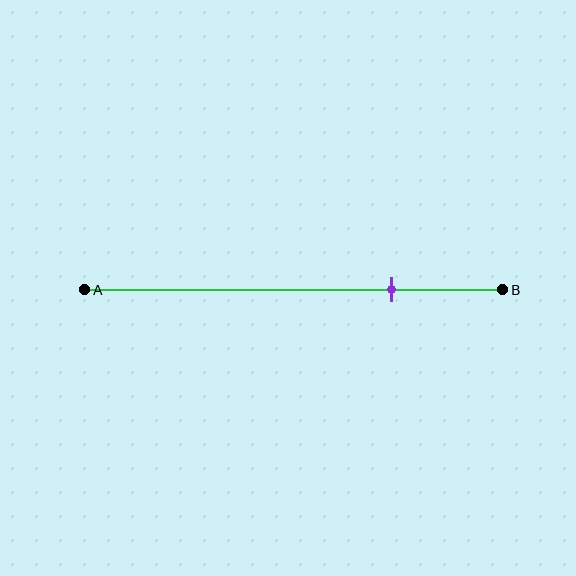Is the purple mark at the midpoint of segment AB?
No, the mark is at about 75% from A, not at the 50% midpoint.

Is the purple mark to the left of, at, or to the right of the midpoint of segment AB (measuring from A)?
The purple mark is to the right of the midpoint of segment AB.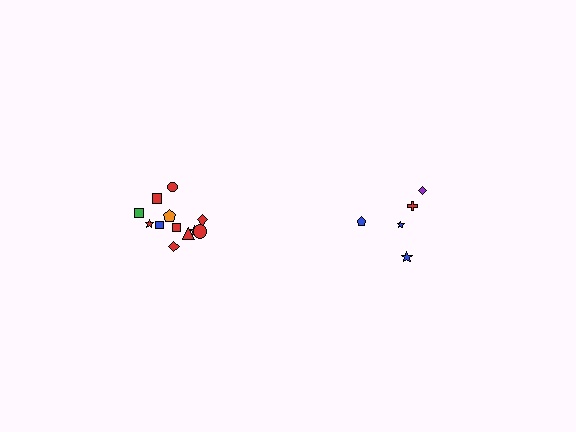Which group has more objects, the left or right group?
The left group.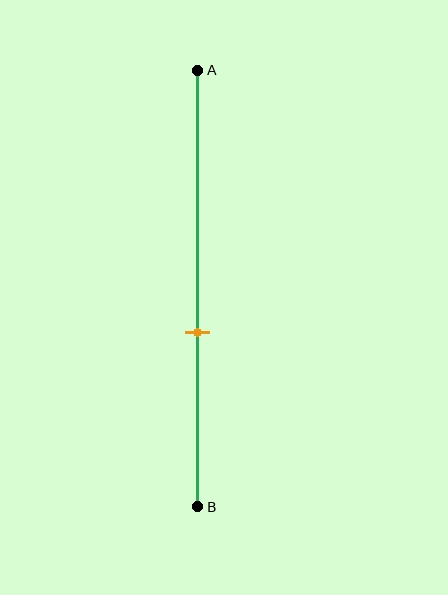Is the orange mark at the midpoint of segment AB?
No, the mark is at about 60% from A, not at the 50% midpoint.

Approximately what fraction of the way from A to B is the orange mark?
The orange mark is approximately 60% of the way from A to B.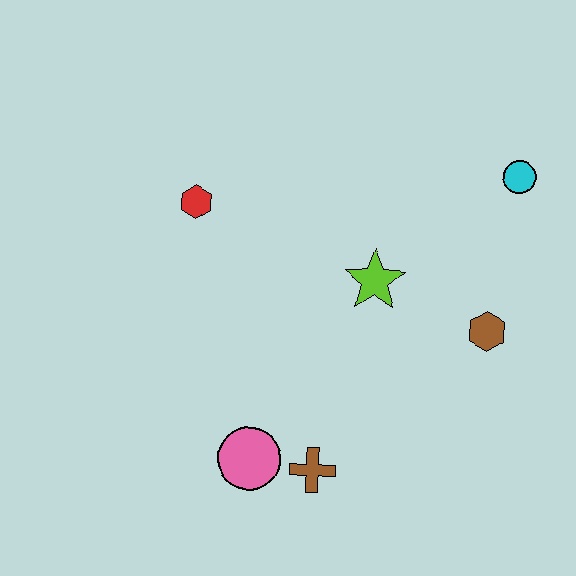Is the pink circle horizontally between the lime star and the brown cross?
No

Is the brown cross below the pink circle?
Yes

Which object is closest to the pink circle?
The brown cross is closest to the pink circle.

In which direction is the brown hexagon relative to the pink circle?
The brown hexagon is to the right of the pink circle.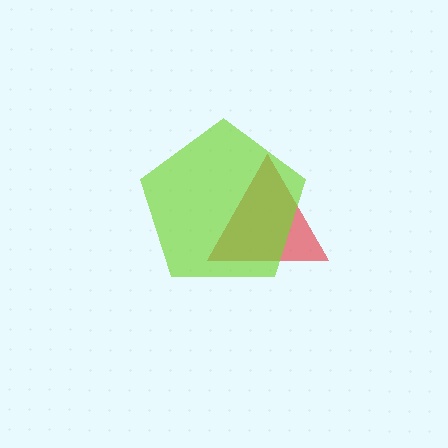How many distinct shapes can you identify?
There are 2 distinct shapes: a red triangle, a lime pentagon.